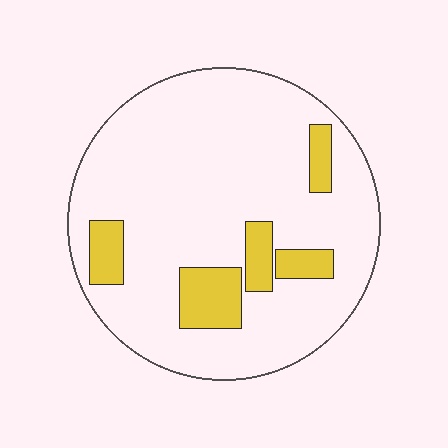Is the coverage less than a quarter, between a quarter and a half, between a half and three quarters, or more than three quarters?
Less than a quarter.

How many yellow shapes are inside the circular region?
5.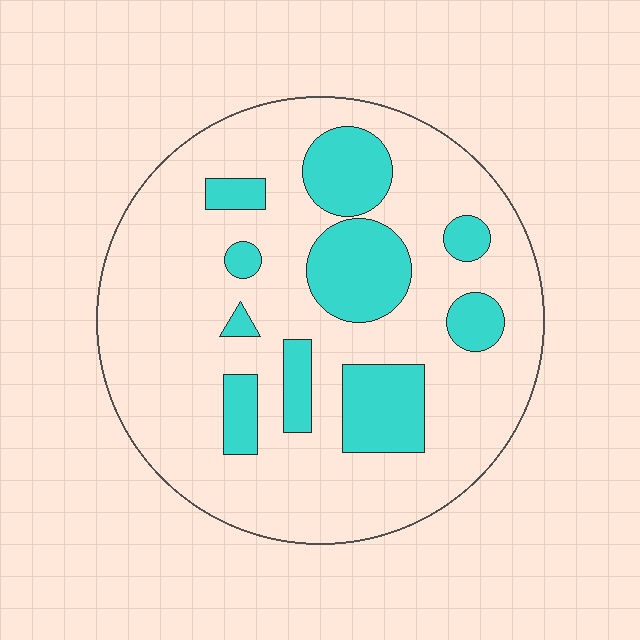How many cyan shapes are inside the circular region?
10.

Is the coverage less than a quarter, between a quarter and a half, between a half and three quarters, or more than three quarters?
Less than a quarter.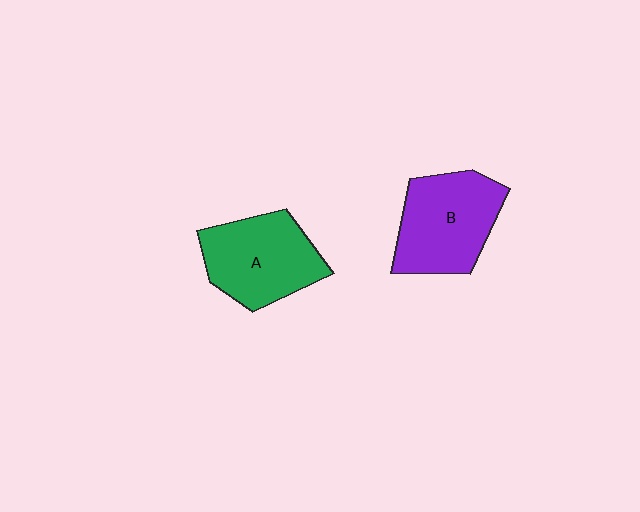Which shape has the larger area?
Shape B (purple).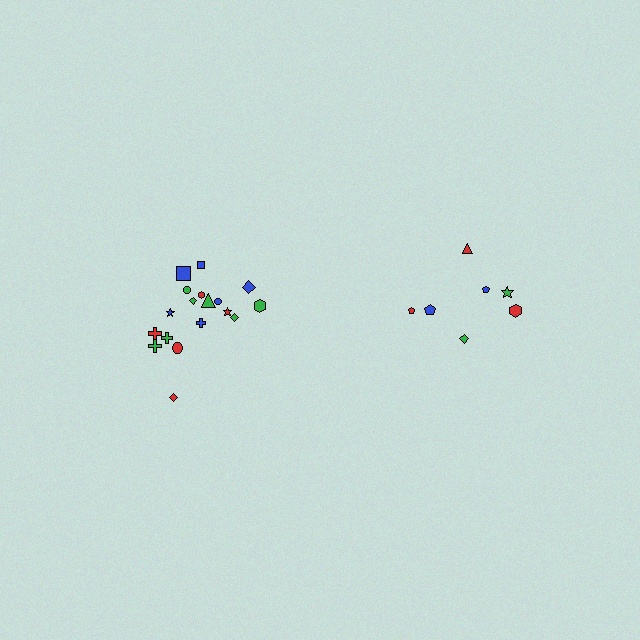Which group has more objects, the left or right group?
The left group.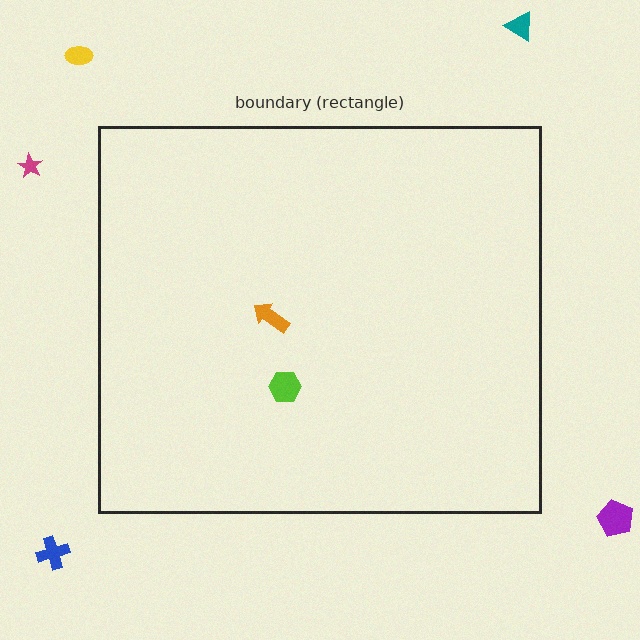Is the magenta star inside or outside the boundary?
Outside.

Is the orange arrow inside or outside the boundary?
Inside.